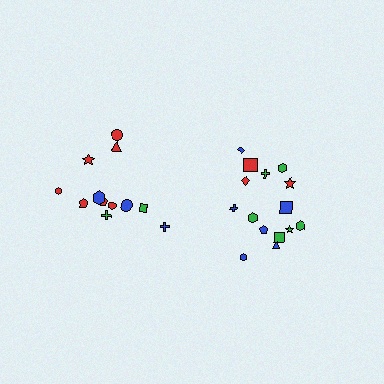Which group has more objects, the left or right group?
The right group.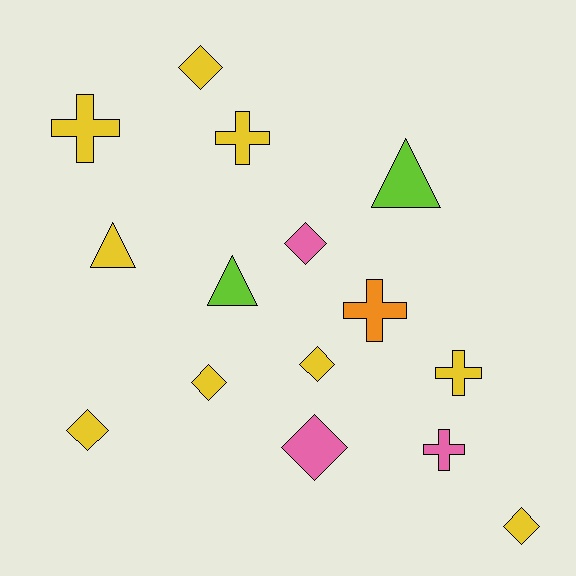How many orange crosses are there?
There is 1 orange cross.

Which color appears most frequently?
Yellow, with 9 objects.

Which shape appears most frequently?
Diamond, with 7 objects.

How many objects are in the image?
There are 15 objects.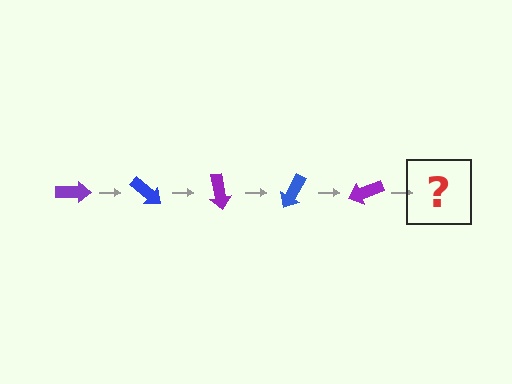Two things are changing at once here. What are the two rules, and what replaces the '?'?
The two rules are that it rotates 40 degrees each step and the color cycles through purple and blue. The '?' should be a blue arrow, rotated 200 degrees from the start.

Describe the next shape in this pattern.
It should be a blue arrow, rotated 200 degrees from the start.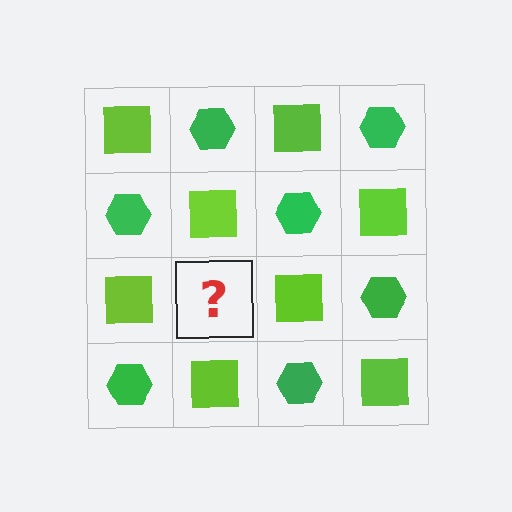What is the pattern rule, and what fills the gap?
The rule is that it alternates lime square and green hexagon in a checkerboard pattern. The gap should be filled with a green hexagon.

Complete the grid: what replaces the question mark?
The question mark should be replaced with a green hexagon.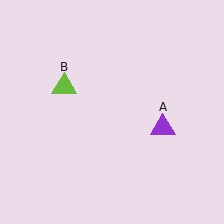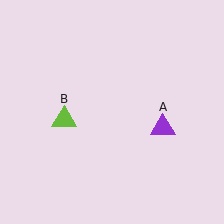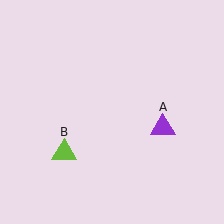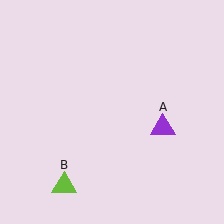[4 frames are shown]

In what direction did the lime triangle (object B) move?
The lime triangle (object B) moved down.